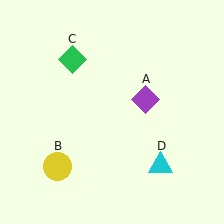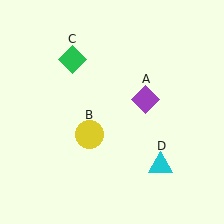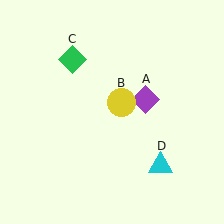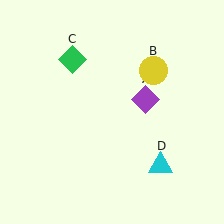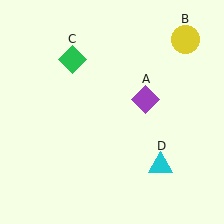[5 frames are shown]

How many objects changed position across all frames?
1 object changed position: yellow circle (object B).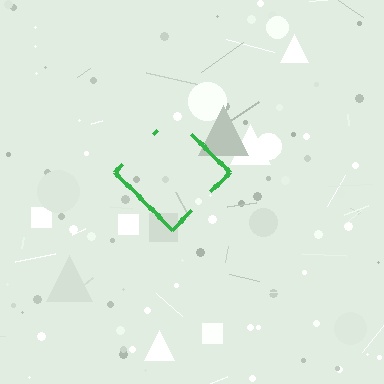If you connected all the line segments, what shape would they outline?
They would outline a diamond.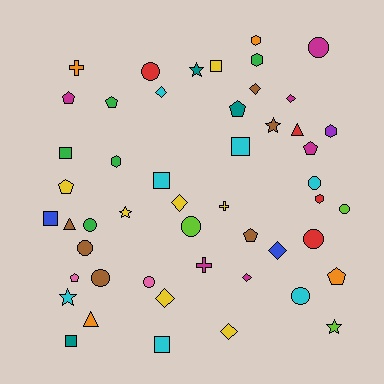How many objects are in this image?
There are 50 objects.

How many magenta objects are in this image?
There are 6 magenta objects.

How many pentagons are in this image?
There are 8 pentagons.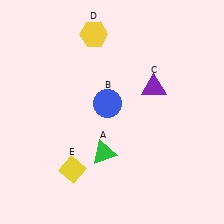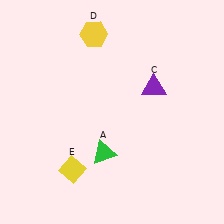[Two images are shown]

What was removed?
The blue circle (B) was removed in Image 2.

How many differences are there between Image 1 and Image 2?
There is 1 difference between the two images.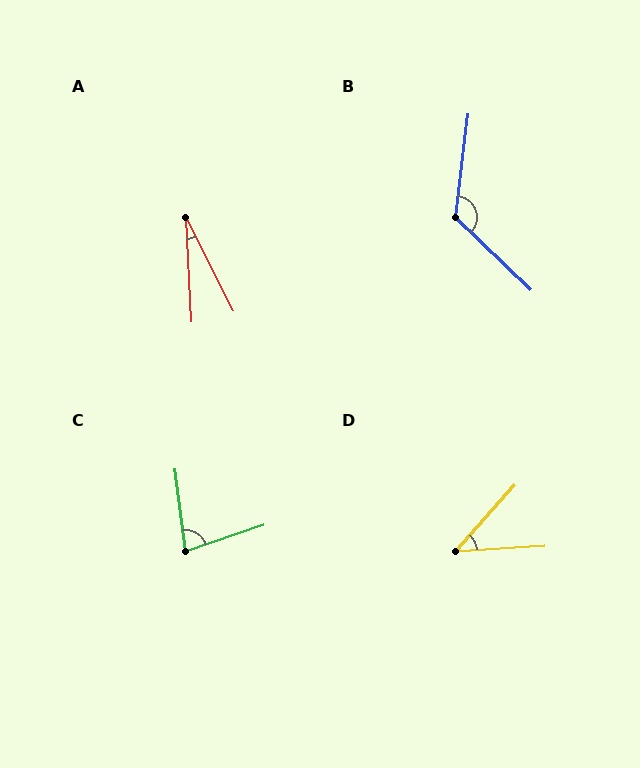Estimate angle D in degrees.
Approximately 45 degrees.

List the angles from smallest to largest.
A (24°), D (45°), C (79°), B (127°).